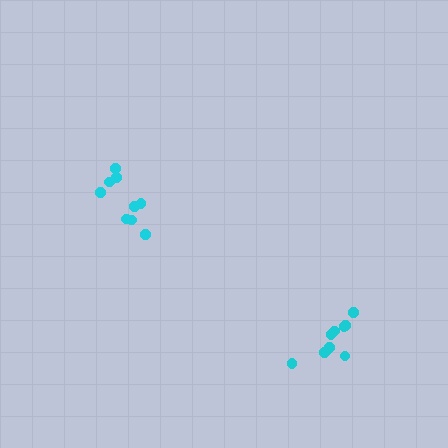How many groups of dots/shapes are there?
There are 2 groups.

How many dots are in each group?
Group 1: 9 dots, Group 2: 10 dots (19 total).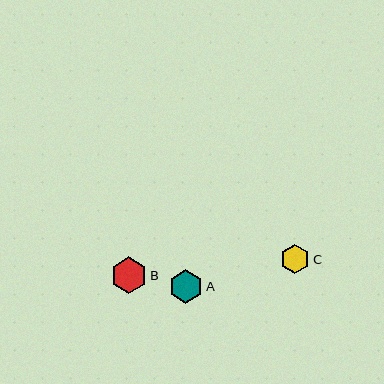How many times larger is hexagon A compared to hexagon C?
Hexagon A is approximately 1.1 times the size of hexagon C.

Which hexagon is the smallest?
Hexagon C is the smallest with a size of approximately 29 pixels.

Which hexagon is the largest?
Hexagon B is the largest with a size of approximately 36 pixels.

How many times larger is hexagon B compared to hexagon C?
Hexagon B is approximately 1.2 times the size of hexagon C.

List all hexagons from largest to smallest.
From largest to smallest: B, A, C.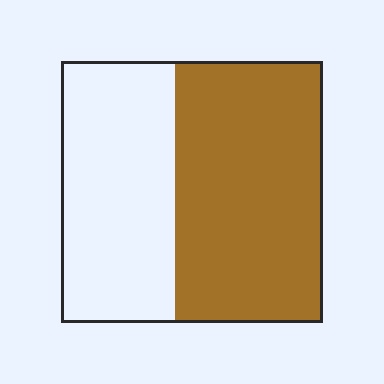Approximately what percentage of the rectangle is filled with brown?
Approximately 55%.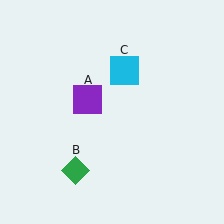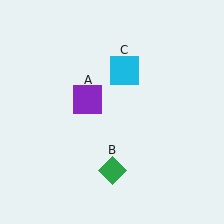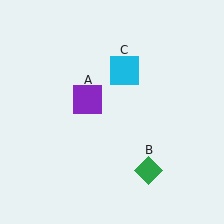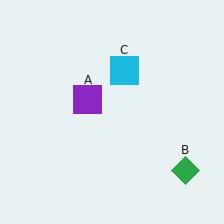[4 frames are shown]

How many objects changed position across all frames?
1 object changed position: green diamond (object B).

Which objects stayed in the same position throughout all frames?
Purple square (object A) and cyan square (object C) remained stationary.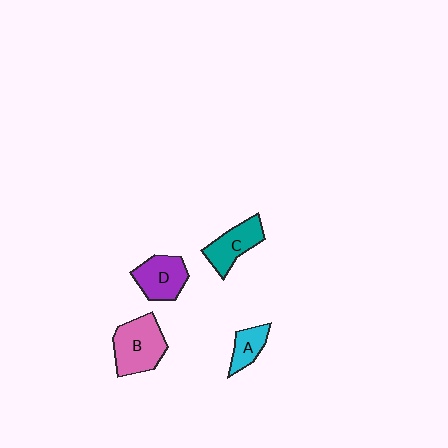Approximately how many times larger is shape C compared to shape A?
Approximately 1.5 times.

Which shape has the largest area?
Shape B (pink).